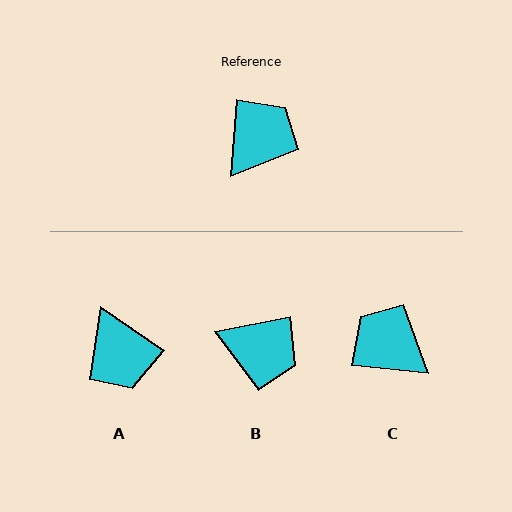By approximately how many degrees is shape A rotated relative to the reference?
Approximately 120 degrees clockwise.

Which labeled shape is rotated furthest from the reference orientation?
A, about 120 degrees away.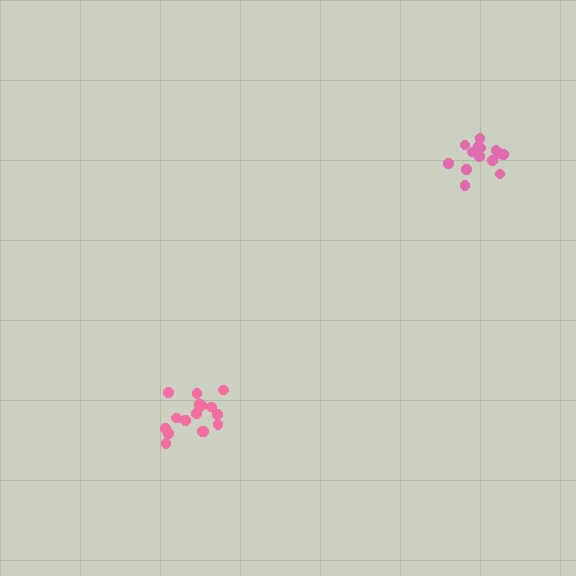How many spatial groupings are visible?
There are 2 spatial groupings.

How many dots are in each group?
Group 1: 14 dots, Group 2: 16 dots (30 total).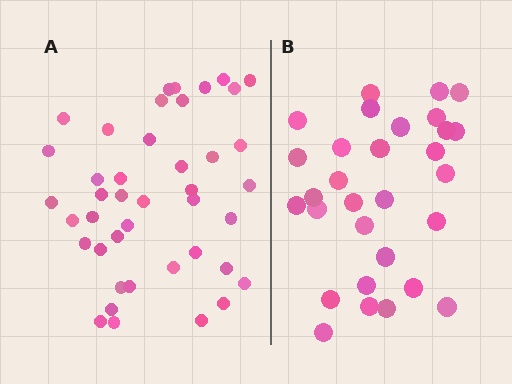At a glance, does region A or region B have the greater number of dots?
Region A (the left region) has more dots.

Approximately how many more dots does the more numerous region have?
Region A has roughly 12 or so more dots than region B.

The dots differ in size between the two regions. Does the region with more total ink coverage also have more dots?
No. Region B has more total ink coverage because its dots are larger, but region A actually contains more individual dots. Total area can be misleading — the number of items is what matters here.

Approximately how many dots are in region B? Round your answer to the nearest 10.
About 30 dots.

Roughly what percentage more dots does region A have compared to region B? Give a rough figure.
About 40% more.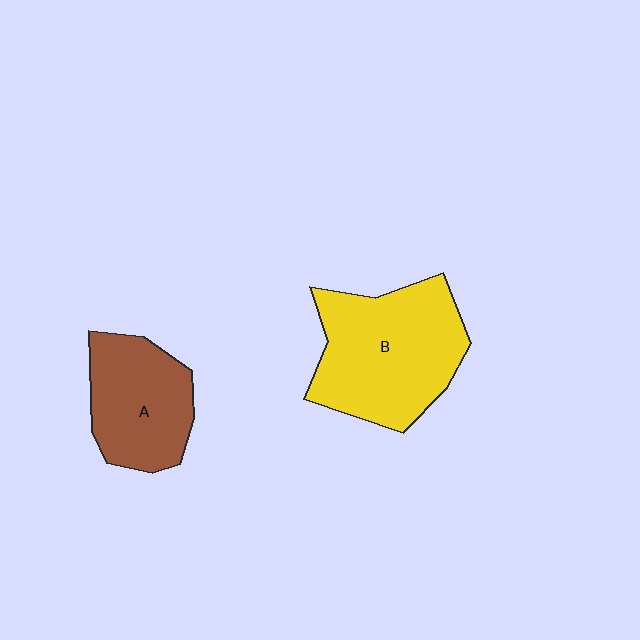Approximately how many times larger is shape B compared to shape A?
Approximately 1.5 times.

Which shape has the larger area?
Shape B (yellow).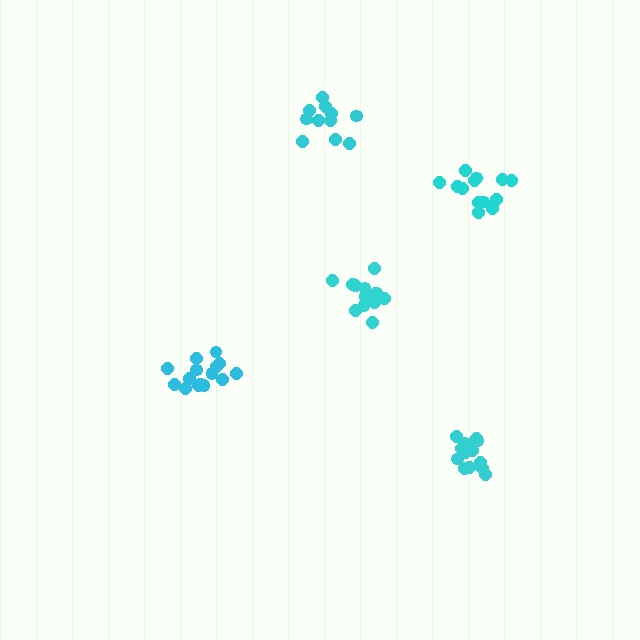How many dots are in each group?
Group 1: 15 dots, Group 2: 11 dots, Group 3: 15 dots, Group 4: 15 dots, Group 5: 13 dots (69 total).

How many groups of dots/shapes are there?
There are 5 groups.